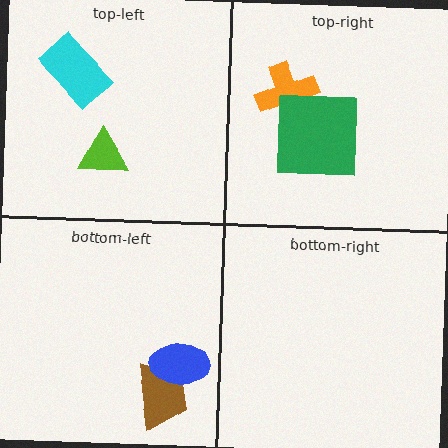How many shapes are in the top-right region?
2.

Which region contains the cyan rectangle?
The top-left region.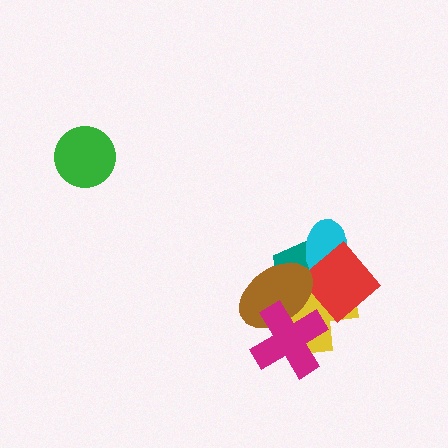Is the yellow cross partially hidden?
Yes, it is partially covered by another shape.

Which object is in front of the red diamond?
The brown ellipse is in front of the red diamond.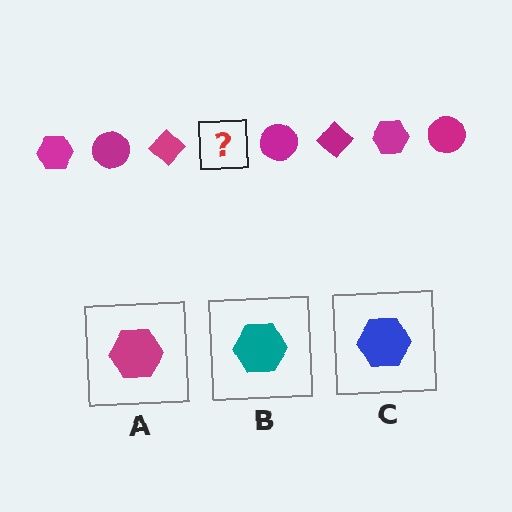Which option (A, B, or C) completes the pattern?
A.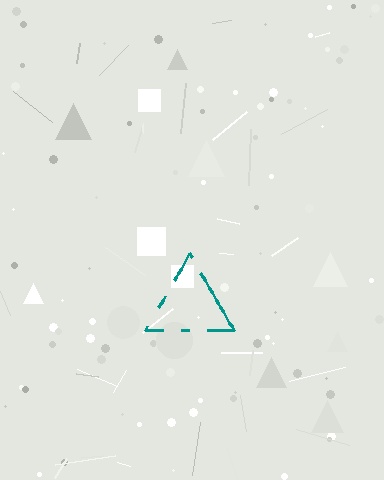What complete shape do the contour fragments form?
The contour fragments form a triangle.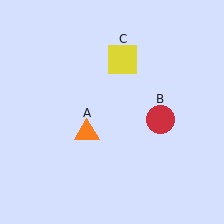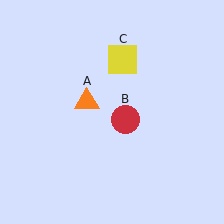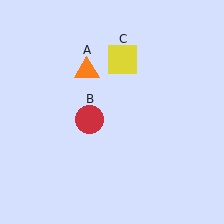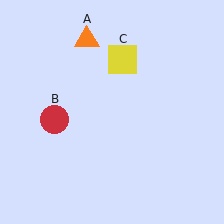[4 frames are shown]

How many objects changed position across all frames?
2 objects changed position: orange triangle (object A), red circle (object B).